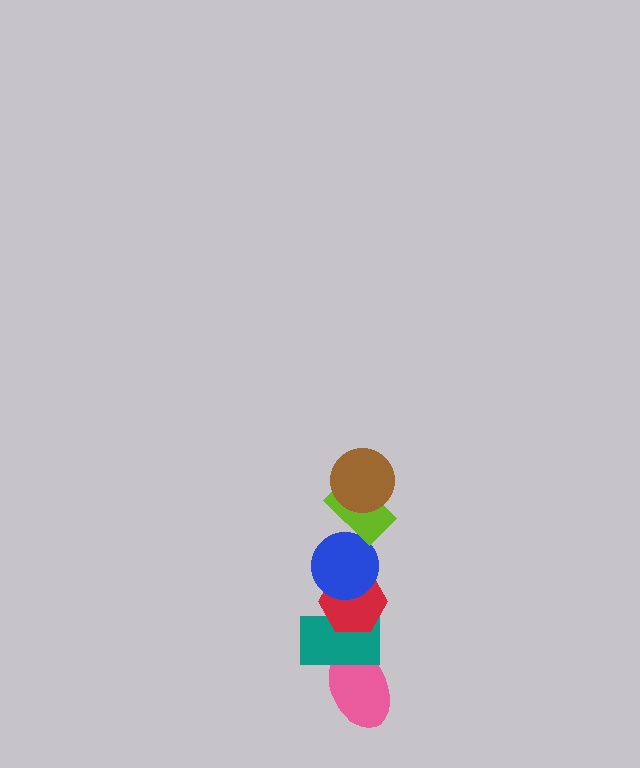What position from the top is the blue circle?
The blue circle is 3rd from the top.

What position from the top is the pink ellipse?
The pink ellipse is 6th from the top.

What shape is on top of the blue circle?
The lime rectangle is on top of the blue circle.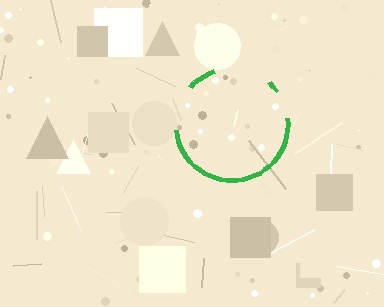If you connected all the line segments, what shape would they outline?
They would outline a circle.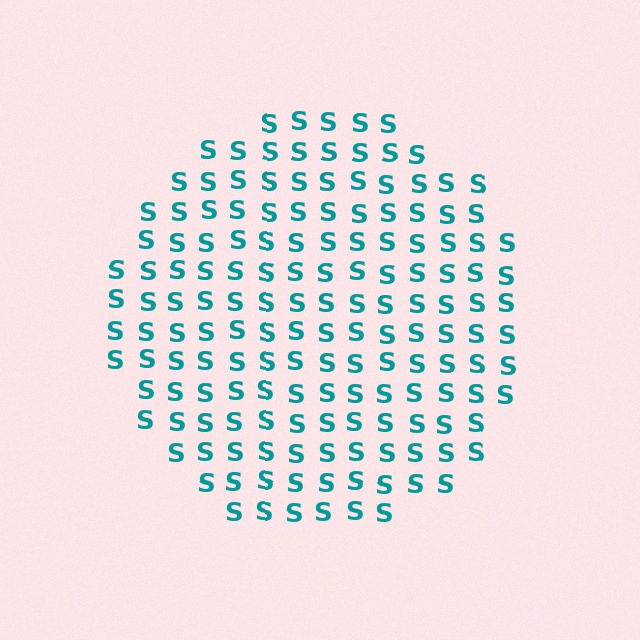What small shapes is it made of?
It is made of small letter S's.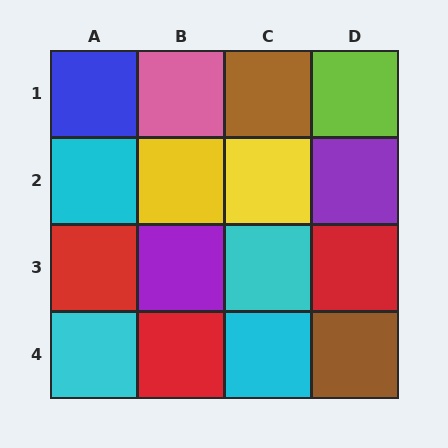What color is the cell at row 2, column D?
Purple.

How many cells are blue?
1 cell is blue.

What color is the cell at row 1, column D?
Lime.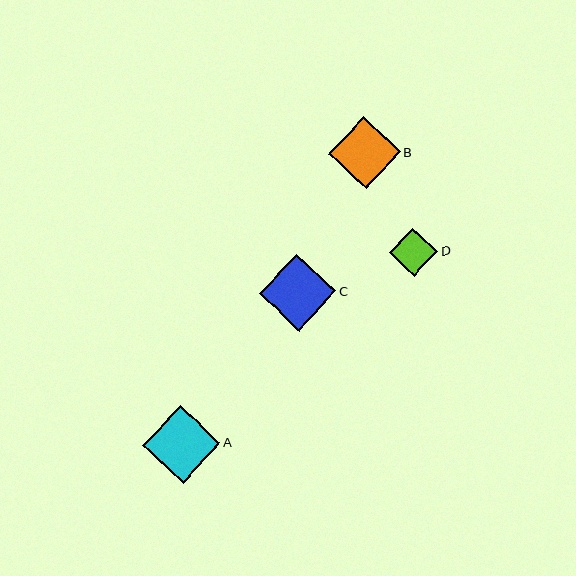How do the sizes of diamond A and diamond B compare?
Diamond A and diamond B are approximately the same size.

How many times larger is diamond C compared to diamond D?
Diamond C is approximately 1.6 times the size of diamond D.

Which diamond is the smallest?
Diamond D is the smallest with a size of approximately 48 pixels.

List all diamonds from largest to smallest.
From largest to smallest: A, C, B, D.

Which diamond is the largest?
Diamond A is the largest with a size of approximately 78 pixels.